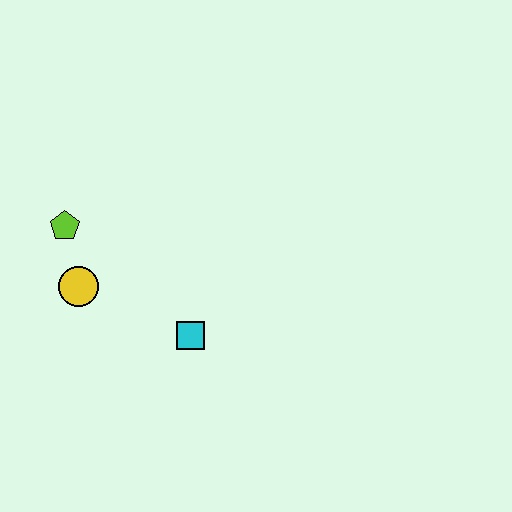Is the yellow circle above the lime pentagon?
No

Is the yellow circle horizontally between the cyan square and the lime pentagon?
Yes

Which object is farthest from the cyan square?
The lime pentagon is farthest from the cyan square.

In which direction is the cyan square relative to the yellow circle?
The cyan square is to the right of the yellow circle.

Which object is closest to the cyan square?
The yellow circle is closest to the cyan square.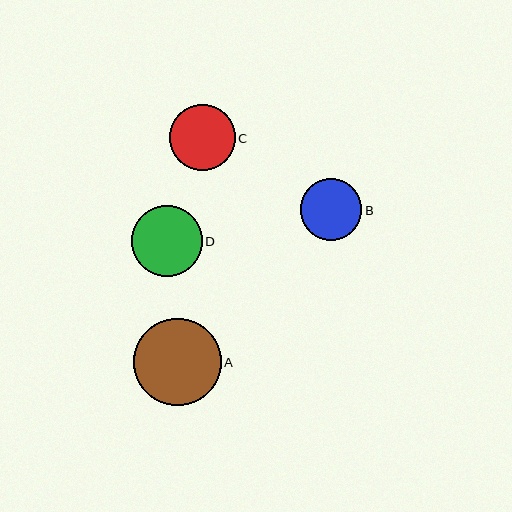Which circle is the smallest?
Circle B is the smallest with a size of approximately 62 pixels.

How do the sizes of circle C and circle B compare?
Circle C and circle B are approximately the same size.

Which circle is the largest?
Circle A is the largest with a size of approximately 87 pixels.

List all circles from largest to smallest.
From largest to smallest: A, D, C, B.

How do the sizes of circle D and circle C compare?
Circle D and circle C are approximately the same size.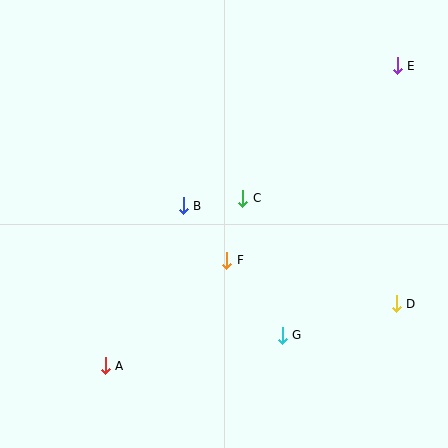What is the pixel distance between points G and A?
The distance between G and A is 180 pixels.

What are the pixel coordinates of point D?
Point D is at (396, 304).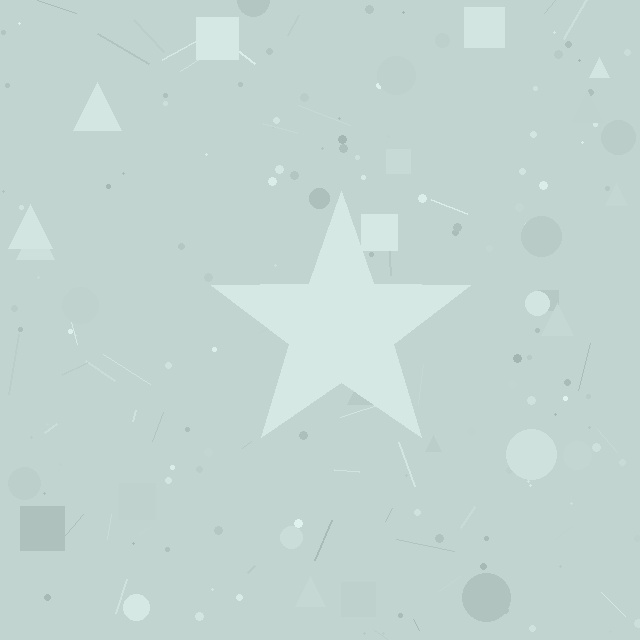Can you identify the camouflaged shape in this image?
The camouflaged shape is a star.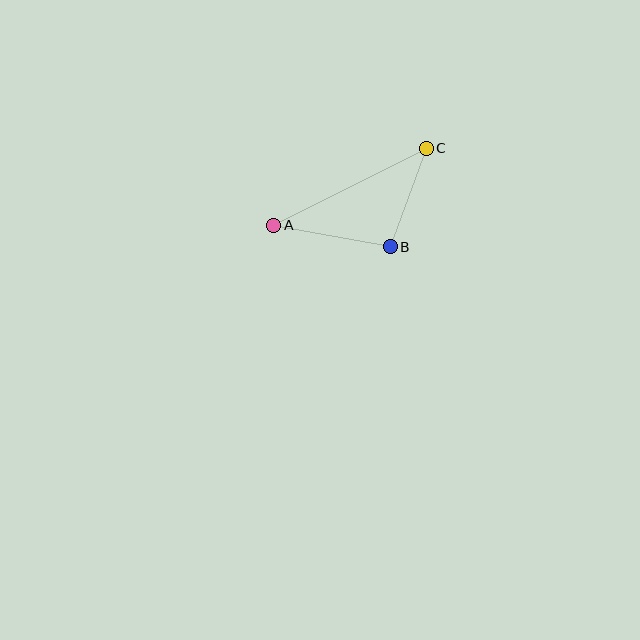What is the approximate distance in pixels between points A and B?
The distance between A and B is approximately 119 pixels.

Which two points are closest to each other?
Points B and C are closest to each other.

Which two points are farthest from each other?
Points A and C are farthest from each other.